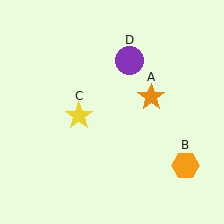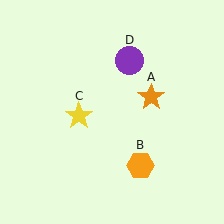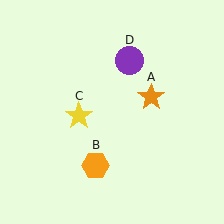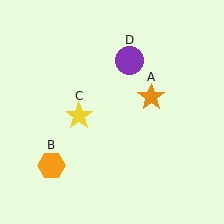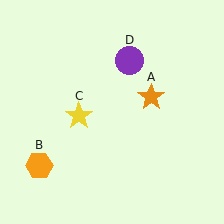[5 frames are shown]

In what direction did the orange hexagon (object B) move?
The orange hexagon (object B) moved left.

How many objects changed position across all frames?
1 object changed position: orange hexagon (object B).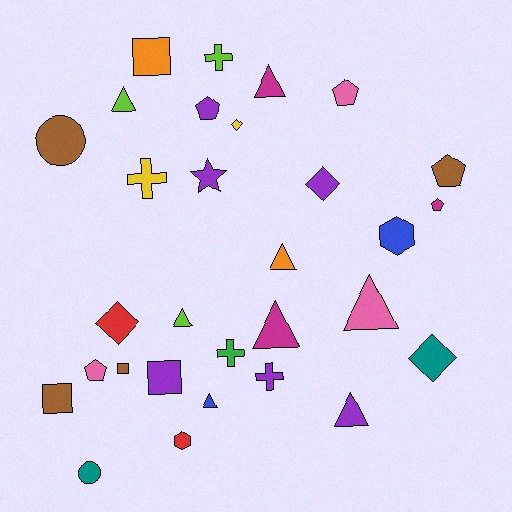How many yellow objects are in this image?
There are 2 yellow objects.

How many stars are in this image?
There is 1 star.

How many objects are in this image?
There are 30 objects.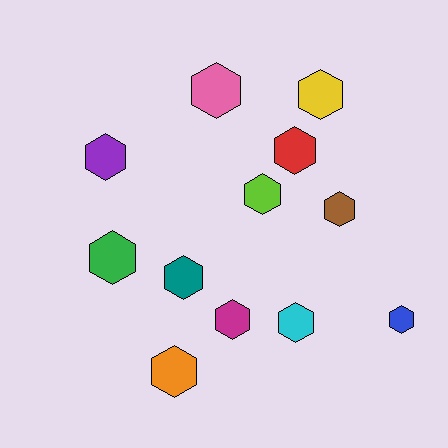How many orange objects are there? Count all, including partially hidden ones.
There is 1 orange object.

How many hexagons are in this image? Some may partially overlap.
There are 12 hexagons.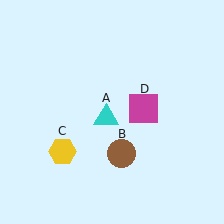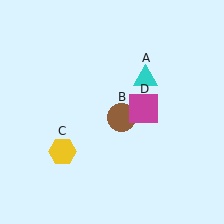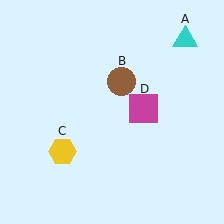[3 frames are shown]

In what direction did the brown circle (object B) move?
The brown circle (object B) moved up.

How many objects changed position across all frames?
2 objects changed position: cyan triangle (object A), brown circle (object B).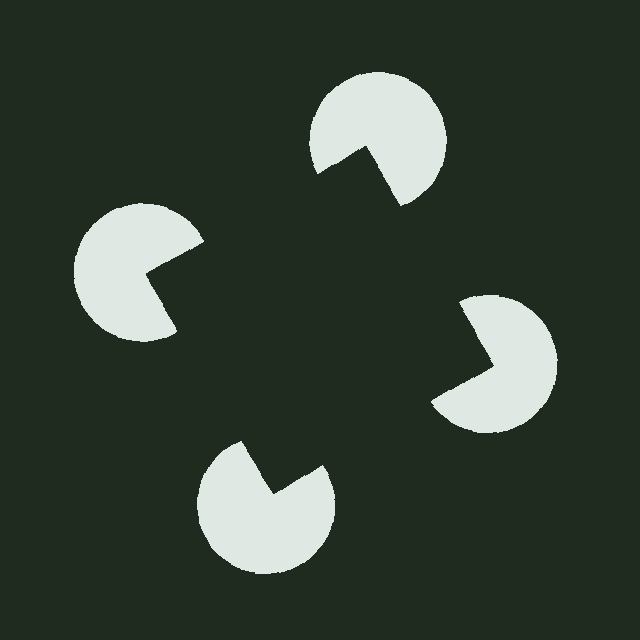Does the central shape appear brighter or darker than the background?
It typically appears slightly darker than the background, even though no actual brightness change is drawn.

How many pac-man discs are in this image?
There are 4 — one at each vertex of the illusory square.